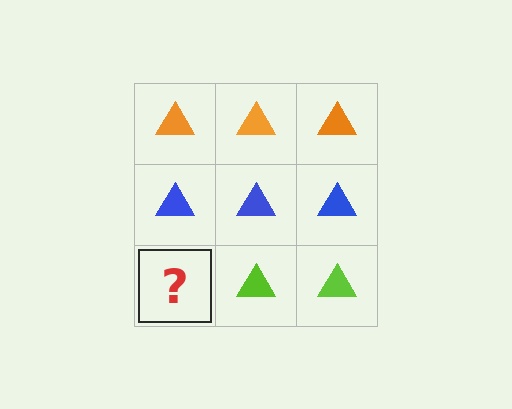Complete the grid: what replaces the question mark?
The question mark should be replaced with a lime triangle.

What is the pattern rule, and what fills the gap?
The rule is that each row has a consistent color. The gap should be filled with a lime triangle.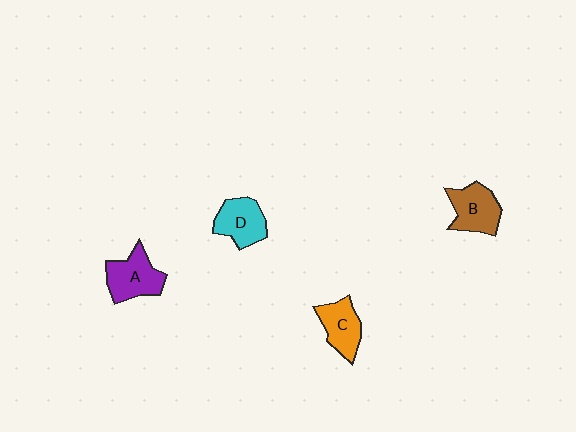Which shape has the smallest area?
Shape C (orange).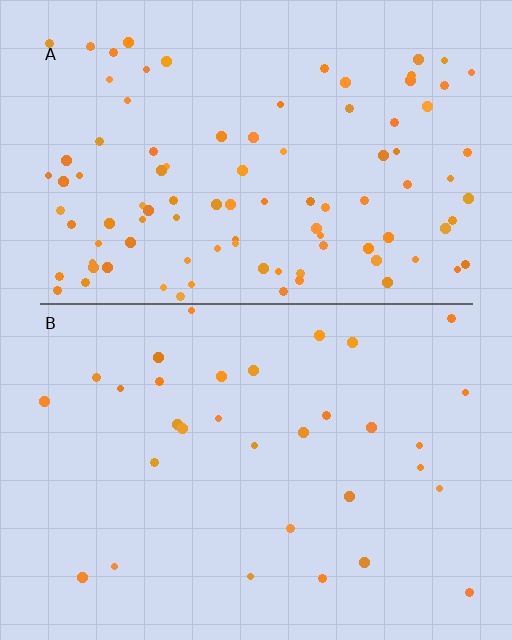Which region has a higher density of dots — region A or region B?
A (the top).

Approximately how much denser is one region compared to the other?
Approximately 3.1× — region A over region B.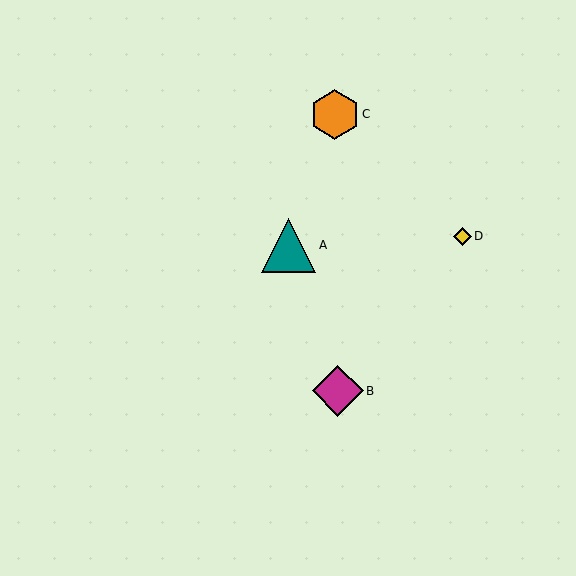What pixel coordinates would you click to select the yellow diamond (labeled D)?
Click at (462, 236) to select the yellow diamond D.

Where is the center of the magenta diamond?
The center of the magenta diamond is at (338, 391).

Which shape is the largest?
The teal triangle (labeled A) is the largest.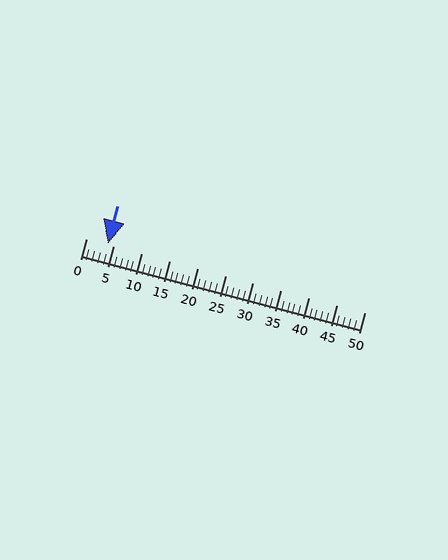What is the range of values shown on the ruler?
The ruler shows values from 0 to 50.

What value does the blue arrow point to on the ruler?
The blue arrow points to approximately 4.